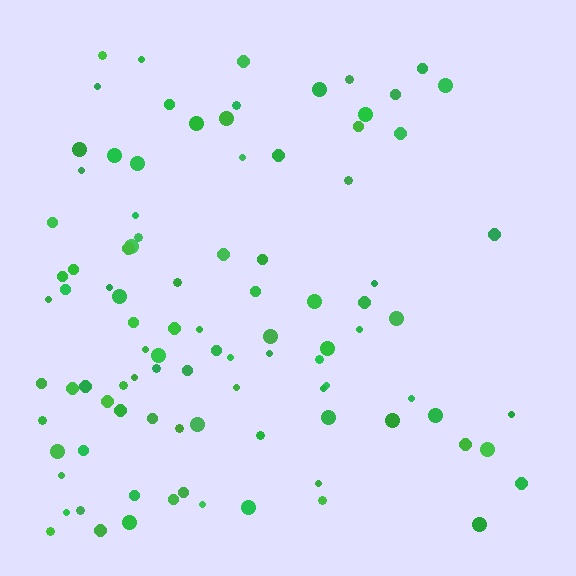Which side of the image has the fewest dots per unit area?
The right.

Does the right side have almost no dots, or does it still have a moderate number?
Still a moderate number, just noticeably fewer than the left.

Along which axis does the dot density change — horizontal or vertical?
Horizontal.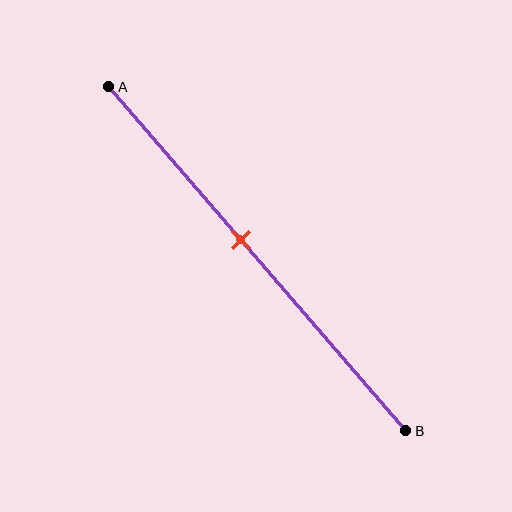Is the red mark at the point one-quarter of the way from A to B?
No, the mark is at about 45% from A, not at the 25% one-quarter point.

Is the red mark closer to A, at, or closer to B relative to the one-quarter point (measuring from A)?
The red mark is closer to point B than the one-quarter point of segment AB.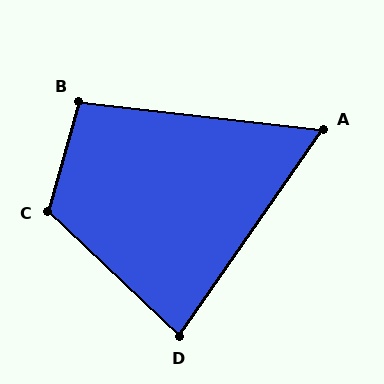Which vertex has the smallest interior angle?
A, at approximately 62 degrees.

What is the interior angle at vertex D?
Approximately 81 degrees (acute).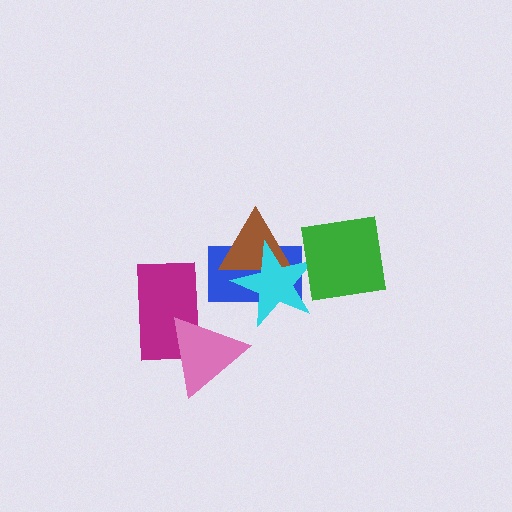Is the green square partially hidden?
No, no other shape covers it.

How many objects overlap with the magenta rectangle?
1 object overlaps with the magenta rectangle.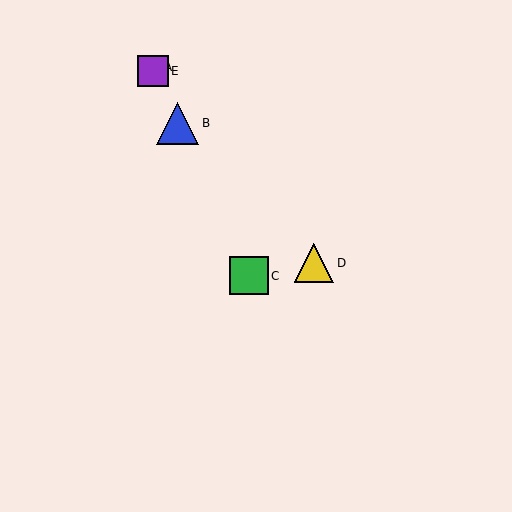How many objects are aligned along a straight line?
4 objects (A, B, C, E) are aligned along a straight line.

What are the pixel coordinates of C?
Object C is at (249, 276).